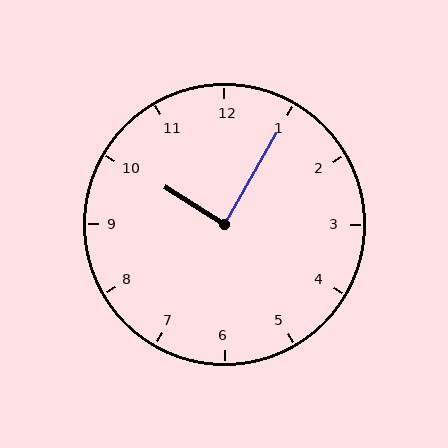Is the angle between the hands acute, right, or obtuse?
It is right.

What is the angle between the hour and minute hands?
Approximately 88 degrees.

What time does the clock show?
10:05.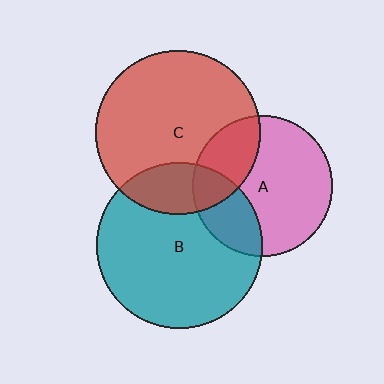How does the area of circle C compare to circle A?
Approximately 1.4 times.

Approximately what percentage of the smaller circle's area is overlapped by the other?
Approximately 25%.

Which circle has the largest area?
Circle B (teal).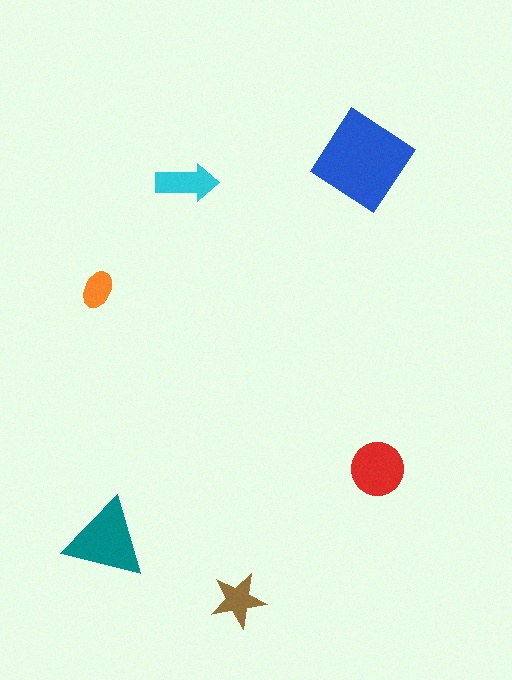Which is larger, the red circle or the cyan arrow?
The red circle.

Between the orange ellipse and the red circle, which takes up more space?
The red circle.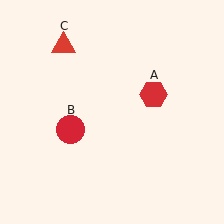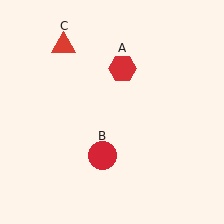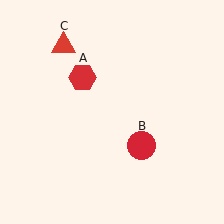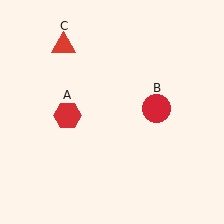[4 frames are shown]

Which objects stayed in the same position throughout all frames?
Red triangle (object C) remained stationary.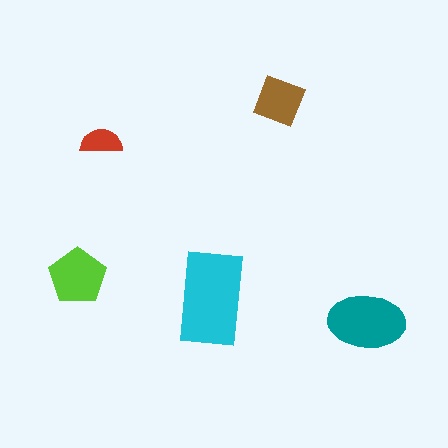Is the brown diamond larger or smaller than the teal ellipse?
Smaller.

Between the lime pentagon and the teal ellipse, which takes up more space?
The teal ellipse.